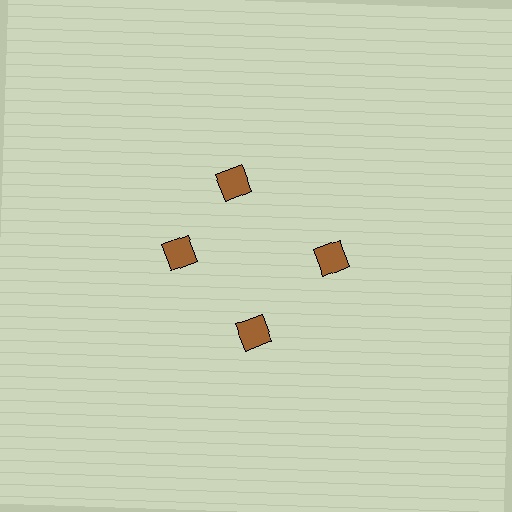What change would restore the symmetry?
The symmetry would be restored by rotating it back into even spacing with its neighbors so that all 4 squares sit at equal angles and equal distance from the center.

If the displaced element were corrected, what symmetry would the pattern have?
It would have 4-fold rotational symmetry — the pattern would map onto itself every 90 degrees.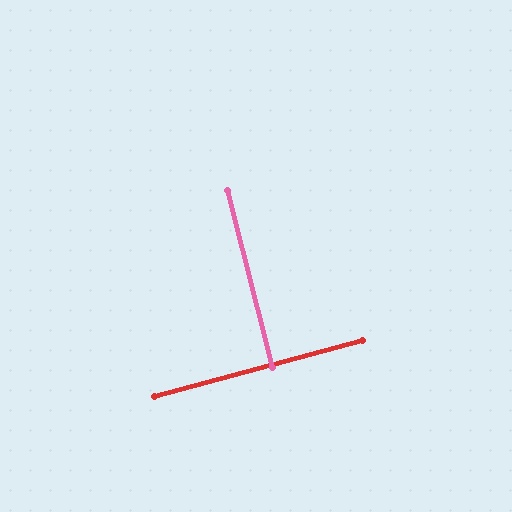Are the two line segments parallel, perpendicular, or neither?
Perpendicular — they meet at approximately 89°.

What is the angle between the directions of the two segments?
Approximately 89 degrees.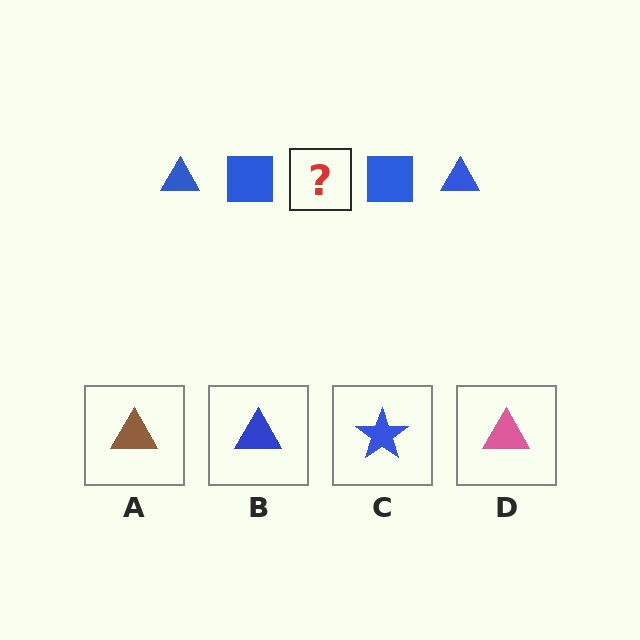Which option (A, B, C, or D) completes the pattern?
B.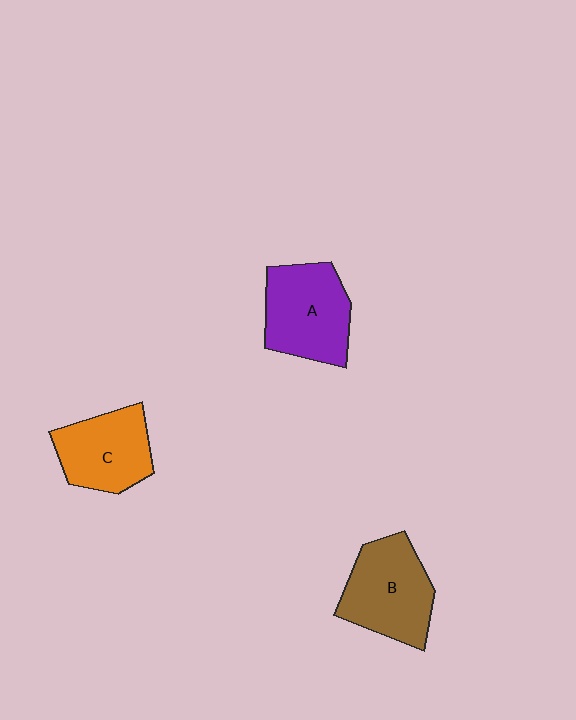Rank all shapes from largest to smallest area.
From largest to smallest: B (brown), A (purple), C (orange).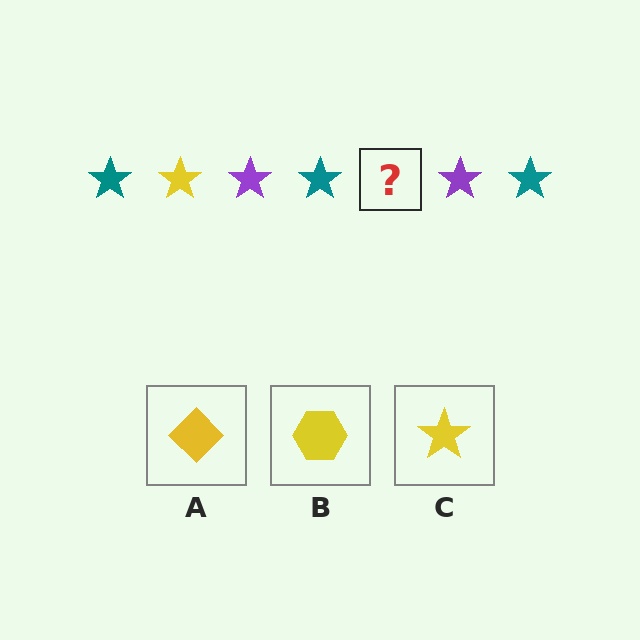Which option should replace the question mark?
Option C.